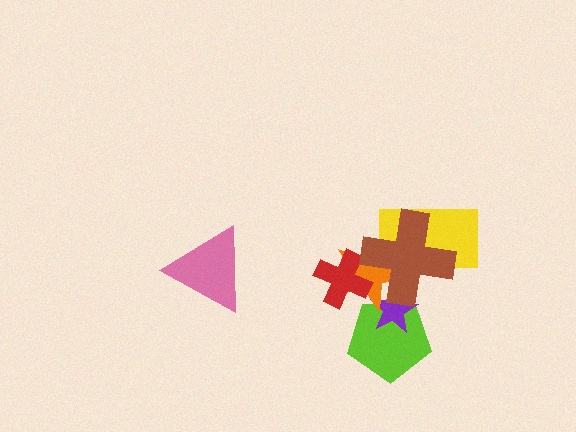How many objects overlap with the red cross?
2 objects overlap with the red cross.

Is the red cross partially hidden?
Yes, it is partially covered by another shape.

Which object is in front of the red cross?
The brown cross is in front of the red cross.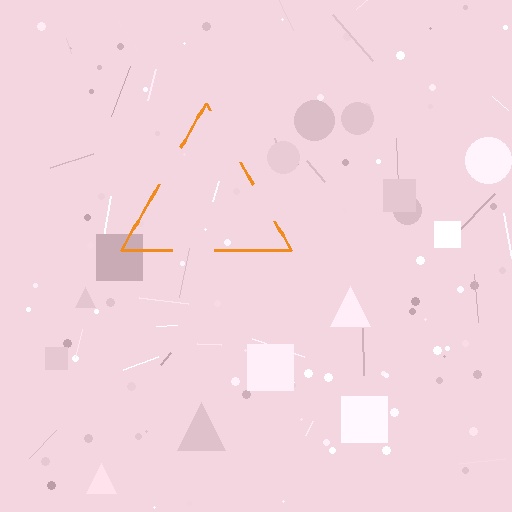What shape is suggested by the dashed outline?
The dashed outline suggests a triangle.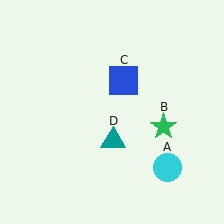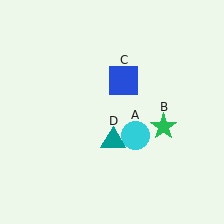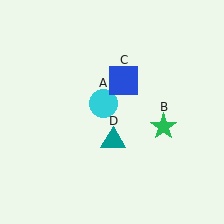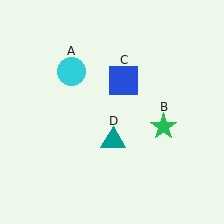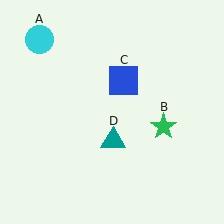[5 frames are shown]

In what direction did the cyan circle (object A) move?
The cyan circle (object A) moved up and to the left.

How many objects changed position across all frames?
1 object changed position: cyan circle (object A).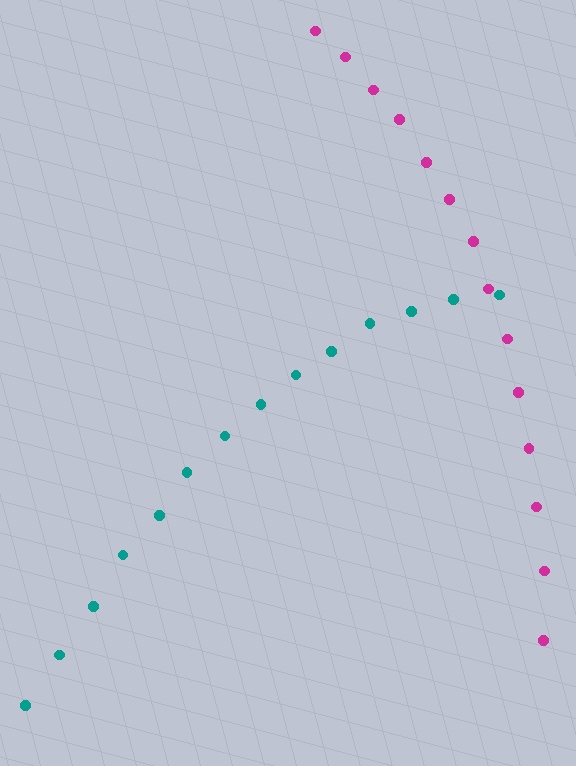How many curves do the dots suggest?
There are 2 distinct paths.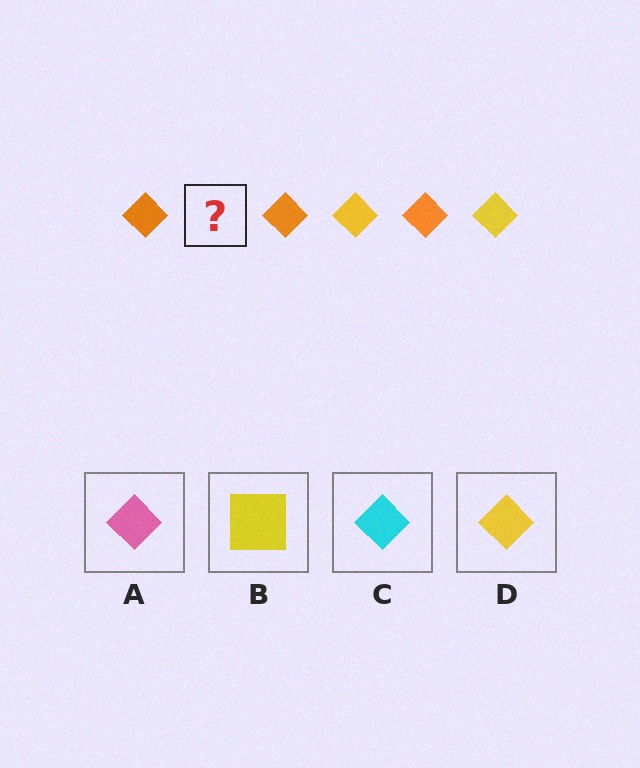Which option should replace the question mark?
Option D.